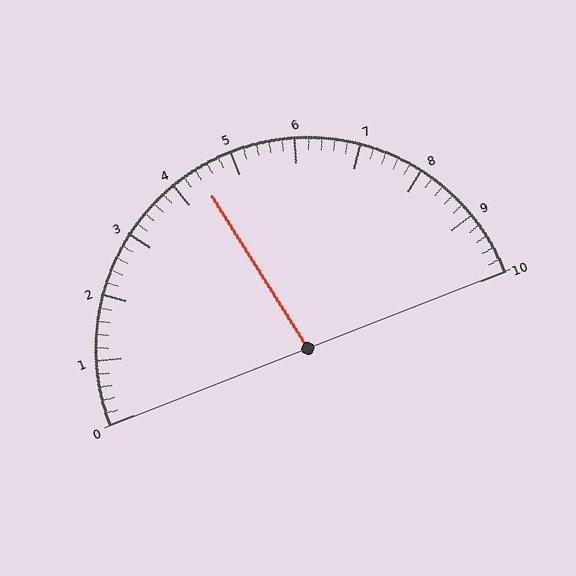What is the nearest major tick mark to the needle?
The nearest major tick mark is 4.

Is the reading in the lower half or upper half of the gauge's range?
The reading is in the lower half of the range (0 to 10).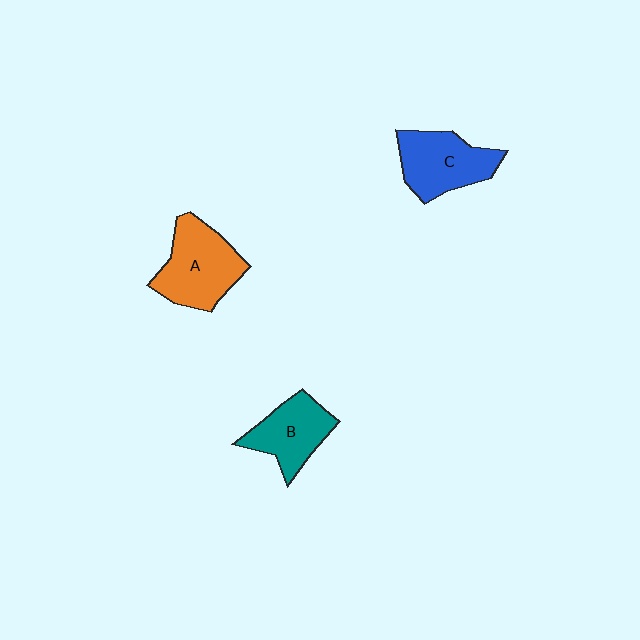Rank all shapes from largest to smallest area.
From largest to smallest: A (orange), C (blue), B (teal).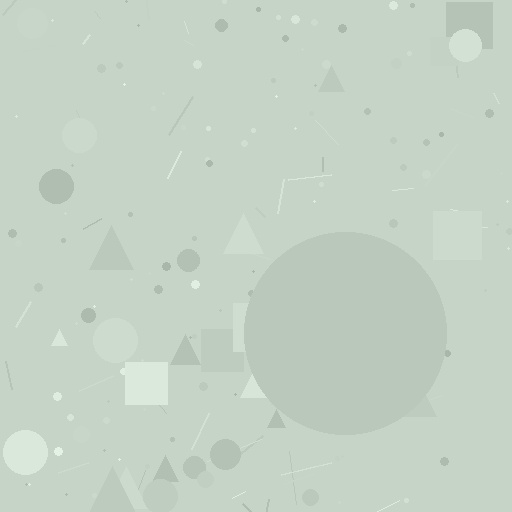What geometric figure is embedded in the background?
A circle is embedded in the background.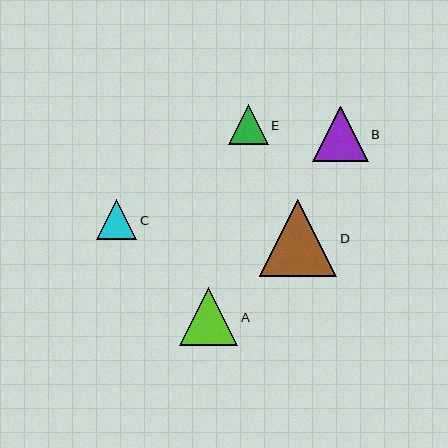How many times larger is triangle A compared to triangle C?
Triangle A is approximately 1.5 times the size of triangle C.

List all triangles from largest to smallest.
From largest to smallest: D, A, B, C, E.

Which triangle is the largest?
Triangle D is the largest with a size of approximately 77 pixels.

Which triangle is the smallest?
Triangle E is the smallest with a size of approximately 40 pixels.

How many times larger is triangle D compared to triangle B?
Triangle D is approximately 1.4 times the size of triangle B.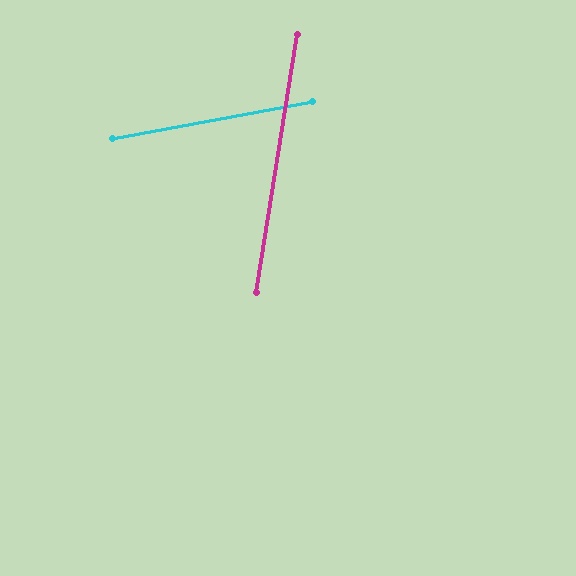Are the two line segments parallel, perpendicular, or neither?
Neither parallel nor perpendicular — they differ by about 70°.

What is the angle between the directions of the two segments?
Approximately 70 degrees.